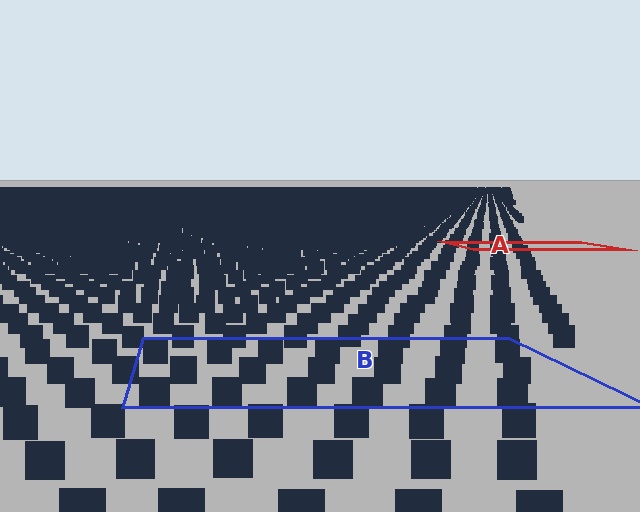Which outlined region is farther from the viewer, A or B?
Region A is farther from the viewer — the texture elements inside it appear smaller and more densely packed.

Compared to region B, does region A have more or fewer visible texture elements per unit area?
Region A has more texture elements per unit area — they are packed more densely because it is farther away.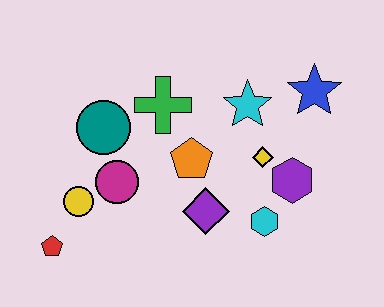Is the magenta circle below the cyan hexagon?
No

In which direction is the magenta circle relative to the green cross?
The magenta circle is below the green cross.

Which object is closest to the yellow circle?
The magenta circle is closest to the yellow circle.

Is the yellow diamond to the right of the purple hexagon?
No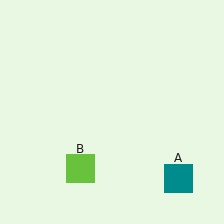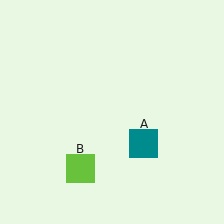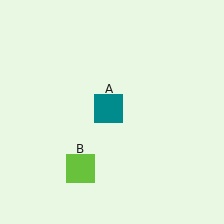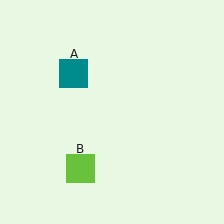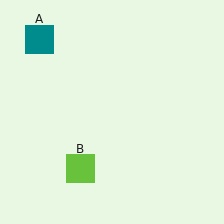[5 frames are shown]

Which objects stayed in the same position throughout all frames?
Lime square (object B) remained stationary.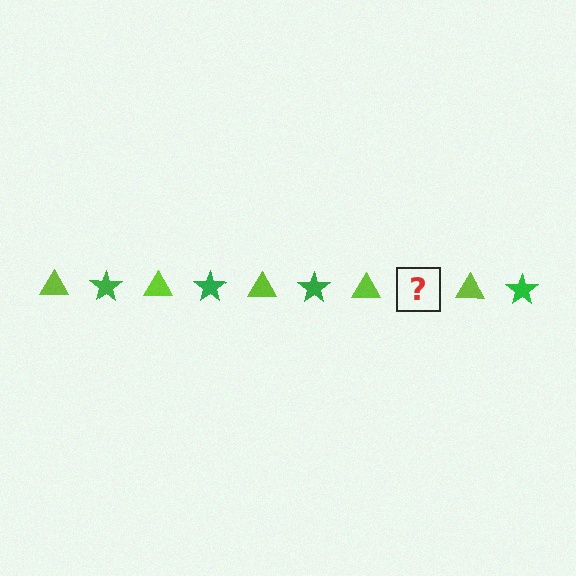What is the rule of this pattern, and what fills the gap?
The rule is that the pattern alternates between lime triangle and green star. The gap should be filled with a green star.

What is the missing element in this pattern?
The missing element is a green star.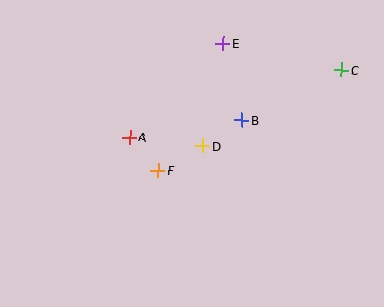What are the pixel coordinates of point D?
Point D is at (203, 146).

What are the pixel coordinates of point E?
Point E is at (223, 43).